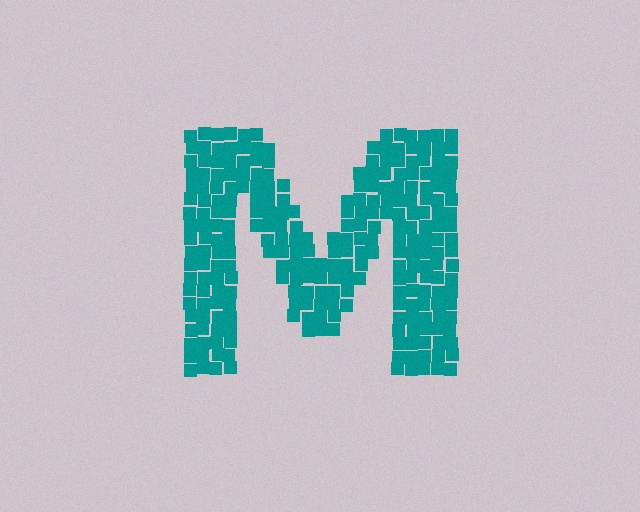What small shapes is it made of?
It is made of small squares.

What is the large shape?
The large shape is the letter M.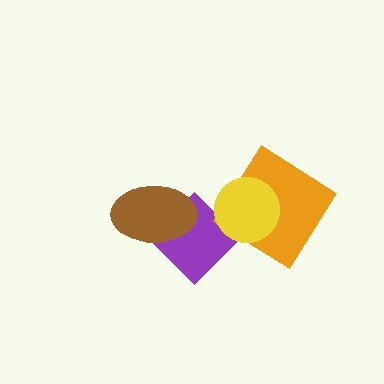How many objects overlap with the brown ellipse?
1 object overlaps with the brown ellipse.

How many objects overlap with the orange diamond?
1 object overlaps with the orange diamond.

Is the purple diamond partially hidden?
Yes, it is partially covered by another shape.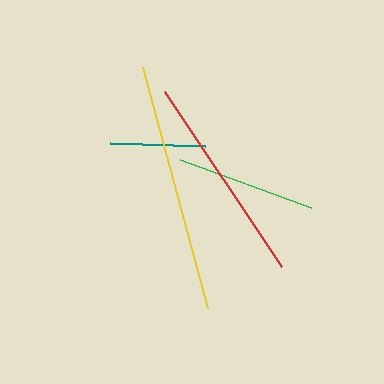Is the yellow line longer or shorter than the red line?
The yellow line is longer than the red line.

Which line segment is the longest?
The yellow line is the longest at approximately 250 pixels.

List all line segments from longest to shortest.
From longest to shortest: yellow, red, green, teal.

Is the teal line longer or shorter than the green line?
The green line is longer than the teal line.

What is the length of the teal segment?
The teal segment is approximately 96 pixels long.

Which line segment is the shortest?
The teal line is the shortest at approximately 96 pixels.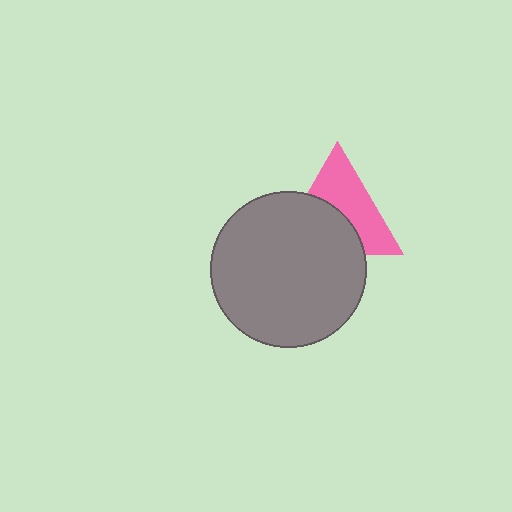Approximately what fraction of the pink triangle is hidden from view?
Roughly 48% of the pink triangle is hidden behind the gray circle.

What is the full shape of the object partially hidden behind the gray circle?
The partially hidden object is a pink triangle.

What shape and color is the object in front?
The object in front is a gray circle.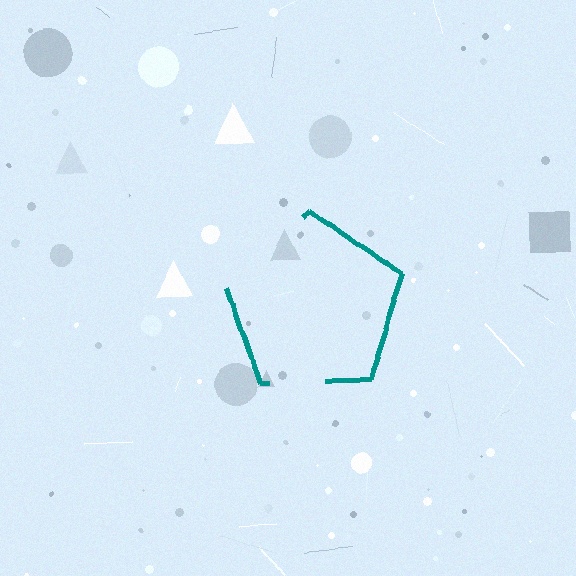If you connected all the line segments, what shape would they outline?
They would outline a pentagon.